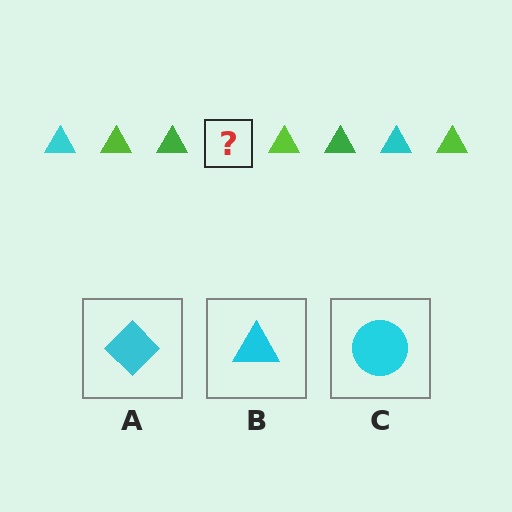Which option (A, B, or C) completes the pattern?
B.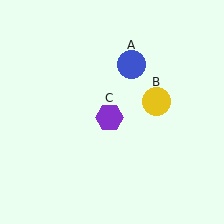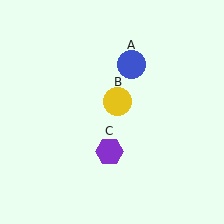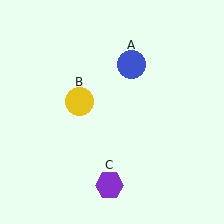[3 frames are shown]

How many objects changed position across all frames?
2 objects changed position: yellow circle (object B), purple hexagon (object C).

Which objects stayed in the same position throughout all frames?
Blue circle (object A) remained stationary.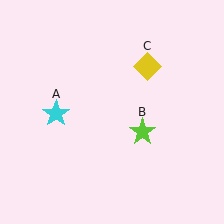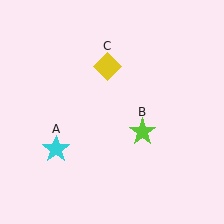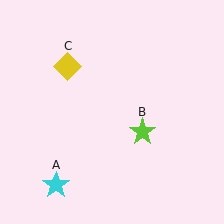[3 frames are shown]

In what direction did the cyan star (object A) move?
The cyan star (object A) moved down.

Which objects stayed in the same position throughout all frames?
Lime star (object B) remained stationary.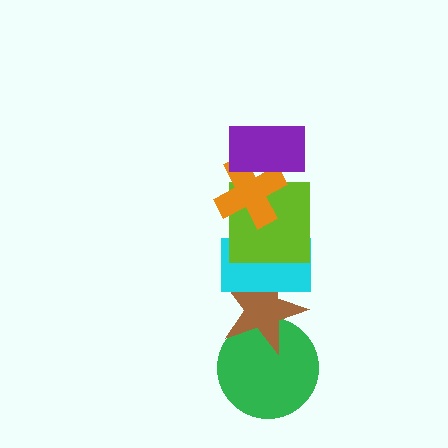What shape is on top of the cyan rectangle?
The lime square is on top of the cyan rectangle.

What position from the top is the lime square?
The lime square is 3rd from the top.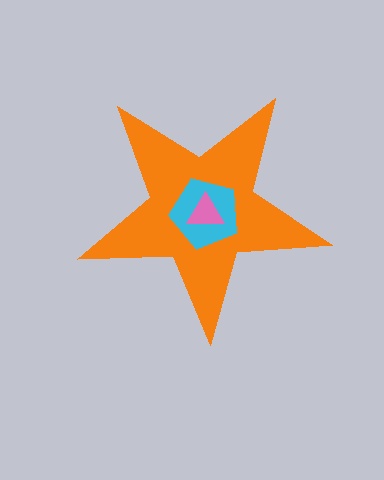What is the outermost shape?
The orange star.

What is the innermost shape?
The pink triangle.